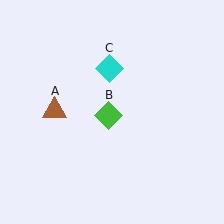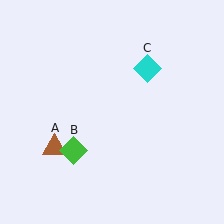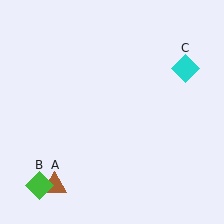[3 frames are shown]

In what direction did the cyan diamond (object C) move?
The cyan diamond (object C) moved right.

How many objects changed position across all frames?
3 objects changed position: brown triangle (object A), green diamond (object B), cyan diamond (object C).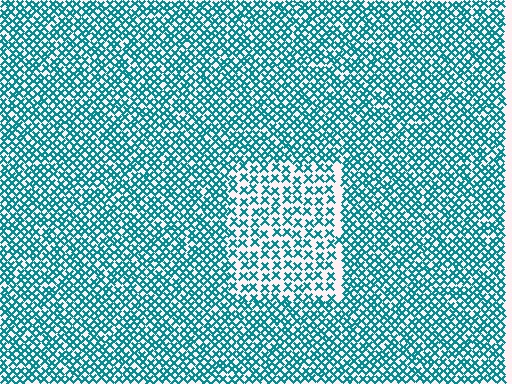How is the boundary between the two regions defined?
The boundary is defined by a change in element density (approximately 1.8x ratio). All elements are the same color, size, and shape.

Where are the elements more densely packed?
The elements are more densely packed outside the rectangle boundary.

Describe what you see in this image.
The image contains small teal elements arranged at two different densities. A rectangle-shaped region is visible where the elements are less densely packed than the surrounding area.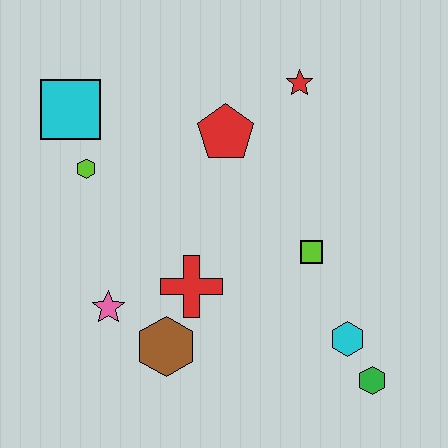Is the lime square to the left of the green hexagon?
Yes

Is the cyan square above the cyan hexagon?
Yes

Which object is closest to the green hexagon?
The cyan hexagon is closest to the green hexagon.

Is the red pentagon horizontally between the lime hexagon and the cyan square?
No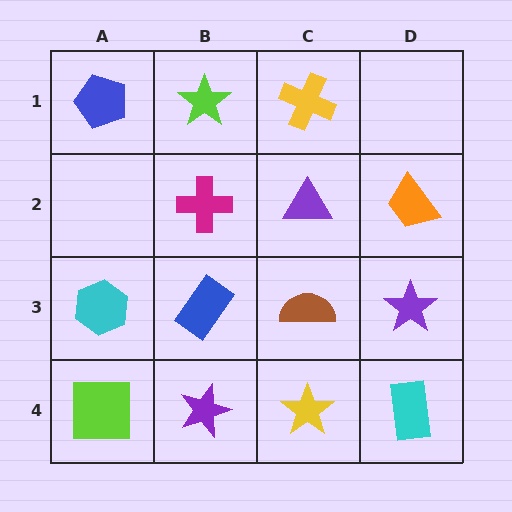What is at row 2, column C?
A purple triangle.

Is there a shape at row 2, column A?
No, that cell is empty.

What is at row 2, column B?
A magenta cross.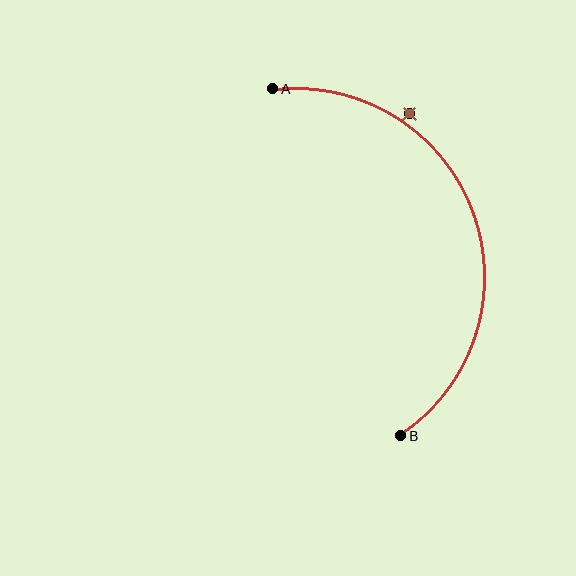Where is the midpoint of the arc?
The arc midpoint is the point on the curve farthest from the straight line joining A and B. It sits to the right of that line.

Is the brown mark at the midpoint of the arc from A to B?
No — the brown mark does not lie on the arc at all. It sits slightly outside the curve.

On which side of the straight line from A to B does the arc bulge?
The arc bulges to the right of the straight line connecting A and B.